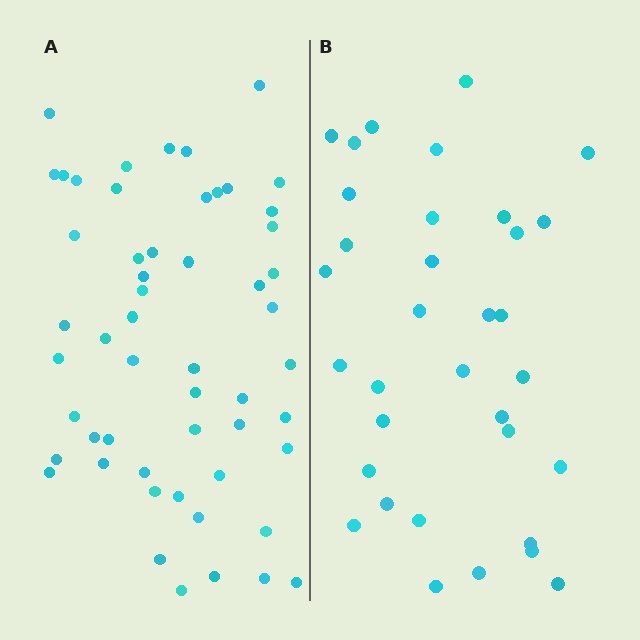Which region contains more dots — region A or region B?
Region A (the left region) has more dots.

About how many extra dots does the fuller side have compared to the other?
Region A has approximately 20 more dots than region B.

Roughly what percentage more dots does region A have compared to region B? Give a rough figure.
About 60% more.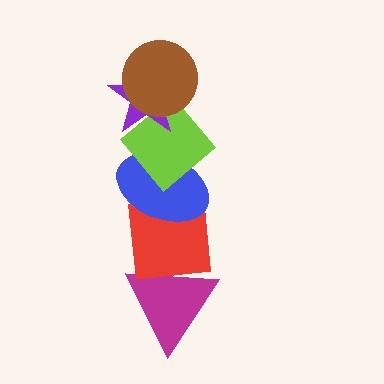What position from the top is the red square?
The red square is 5th from the top.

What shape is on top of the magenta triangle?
The red square is on top of the magenta triangle.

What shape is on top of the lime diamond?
The purple star is on top of the lime diamond.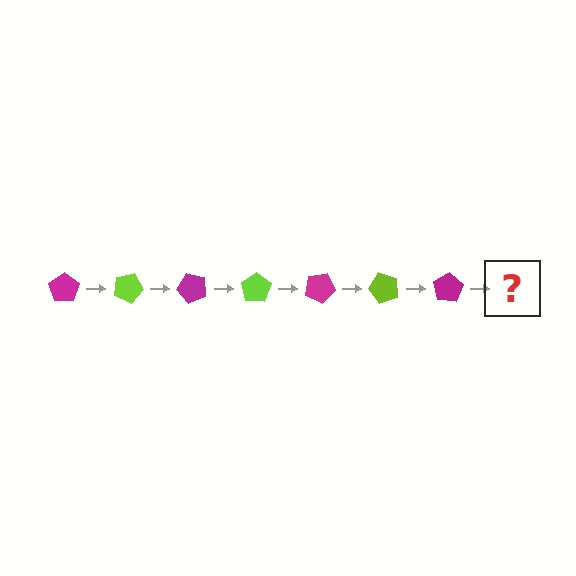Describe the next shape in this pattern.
It should be a lime pentagon, rotated 175 degrees from the start.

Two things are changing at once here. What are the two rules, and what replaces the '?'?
The two rules are that it rotates 25 degrees each step and the color cycles through magenta and lime. The '?' should be a lime pentagon, rotated 175 degrees from the start.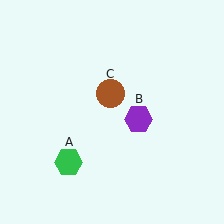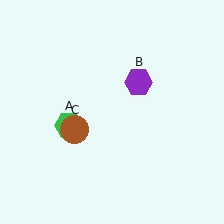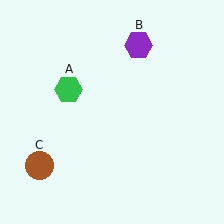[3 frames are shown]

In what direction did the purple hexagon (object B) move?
The purple hexagon (object B) moved up.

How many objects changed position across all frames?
3 objects changed position: green hexagon (object A), purple hexagon (object B), brown circle (object C).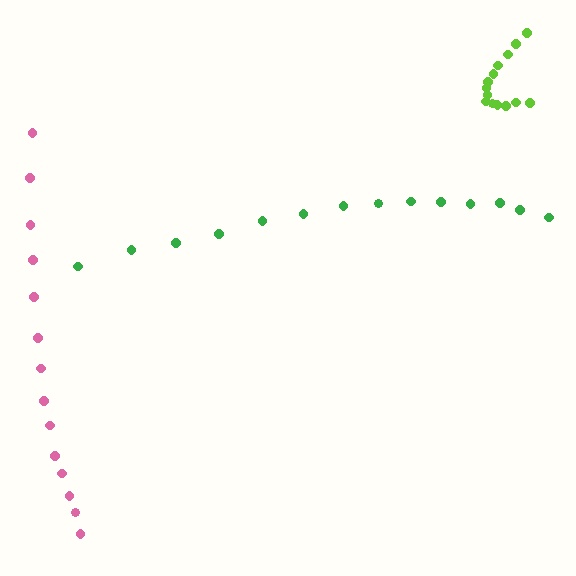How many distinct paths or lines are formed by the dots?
There are 3 distinct paths.